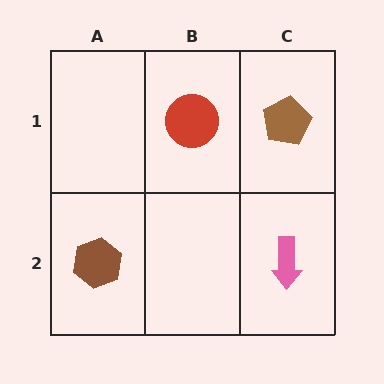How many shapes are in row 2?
2 shapes.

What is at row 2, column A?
A brown hexagon.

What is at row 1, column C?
A brown pentagon.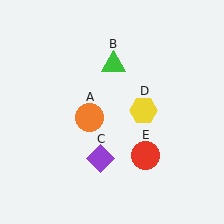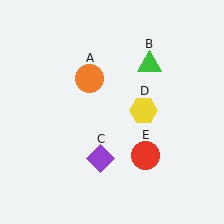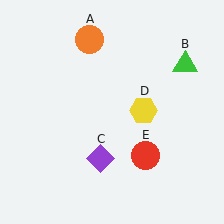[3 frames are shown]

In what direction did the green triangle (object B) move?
The green triangle (object B) moved right.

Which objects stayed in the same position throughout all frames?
Purple diamond (object C) and yellow hexagon (object D) and red circle (object E) remained stationary.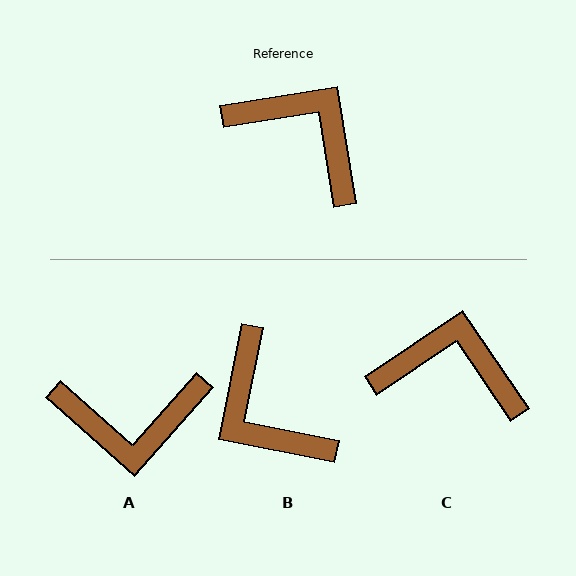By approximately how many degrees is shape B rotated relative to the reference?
Approximately 160 degrees counter-clockwise.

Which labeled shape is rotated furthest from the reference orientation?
B, about 160 degrees away.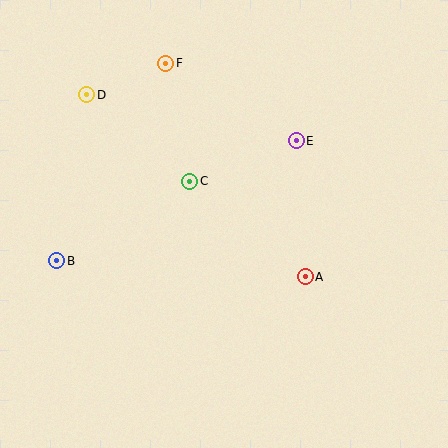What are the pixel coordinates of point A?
Point A is at (305, 277).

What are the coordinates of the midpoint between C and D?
The midpoint between C and D is at (138, 138).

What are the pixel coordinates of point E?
Point E is at (296, 141).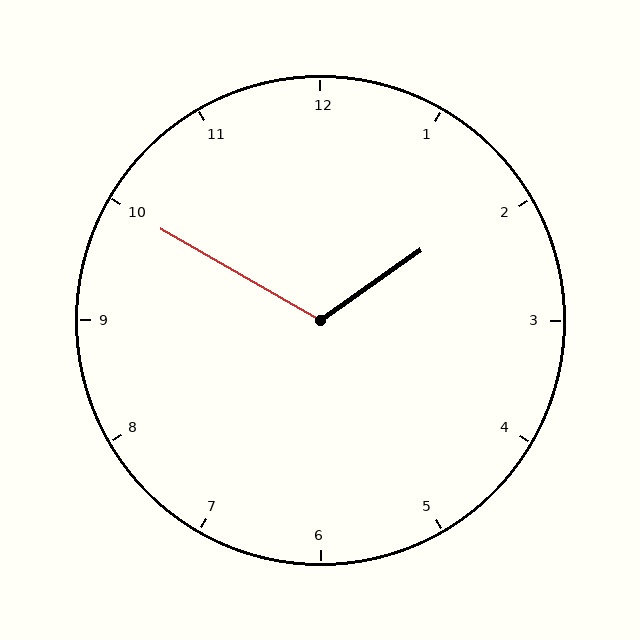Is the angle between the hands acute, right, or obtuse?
It is obtuse.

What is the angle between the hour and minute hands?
Approximately 115 degrees.